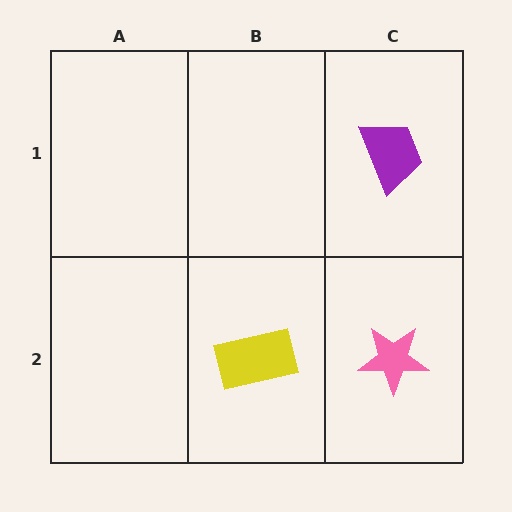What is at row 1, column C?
A purple trapezoid.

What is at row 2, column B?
A yellow rectangle.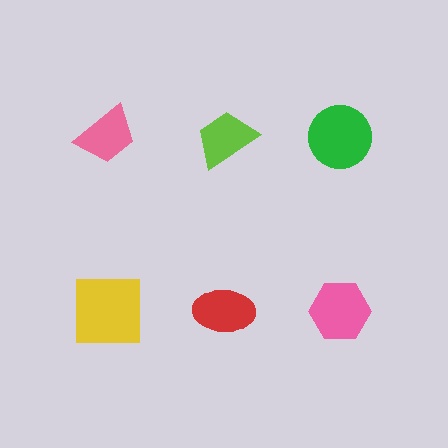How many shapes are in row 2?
3 shapes.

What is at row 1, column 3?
A green circle.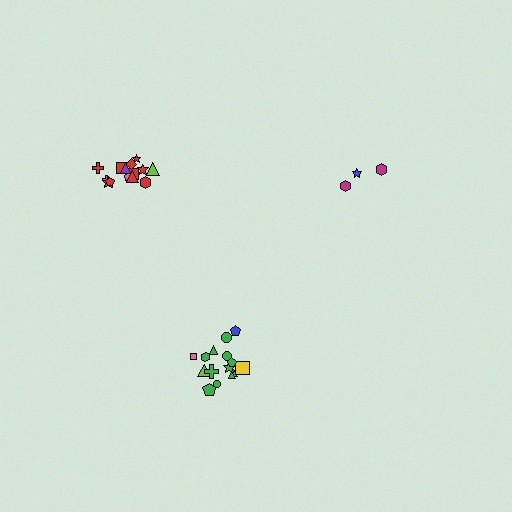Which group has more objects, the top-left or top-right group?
The top-left group.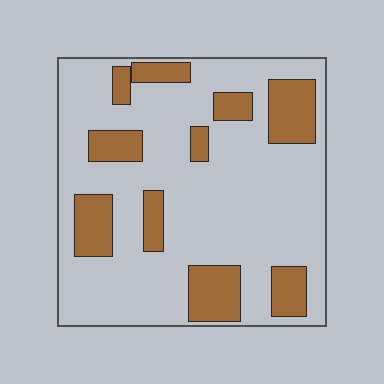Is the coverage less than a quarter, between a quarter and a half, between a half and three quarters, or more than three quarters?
Less than a quarter.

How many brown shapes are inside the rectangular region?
10.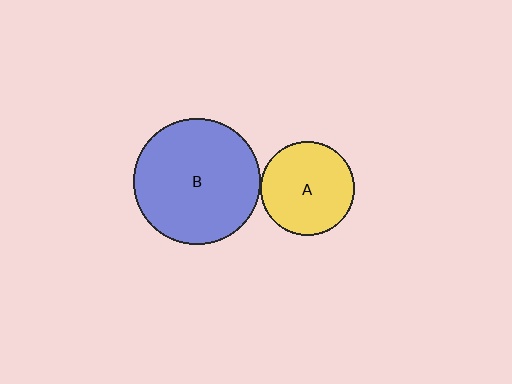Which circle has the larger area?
Circle B (blue).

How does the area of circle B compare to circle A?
Approximately 1.8 times.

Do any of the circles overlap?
No, none of the circles overlap.